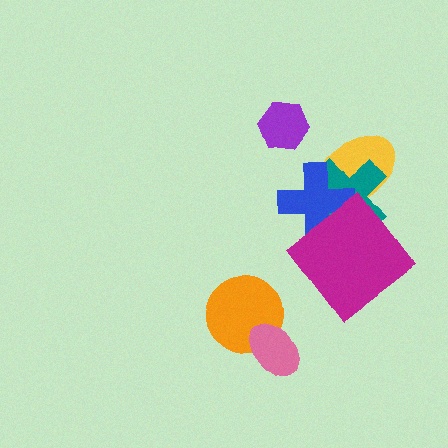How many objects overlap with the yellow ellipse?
2 objects overlap with the yellow ellipse.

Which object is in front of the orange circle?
The pink ellipse is in front of the orange circle.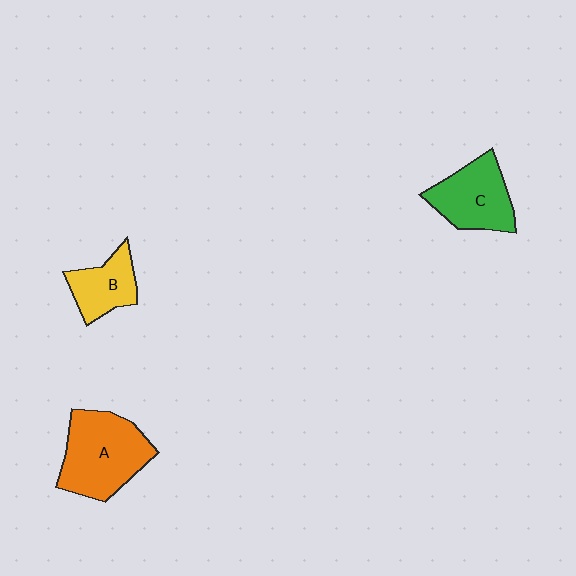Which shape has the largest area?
Shape A (orange).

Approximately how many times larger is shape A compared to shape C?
Approximately 1.3 times.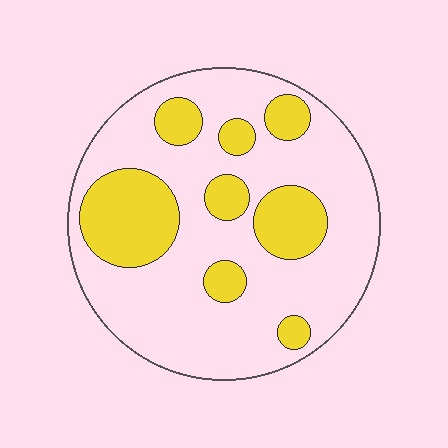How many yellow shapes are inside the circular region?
8.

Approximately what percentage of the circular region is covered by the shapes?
Approximately 25%.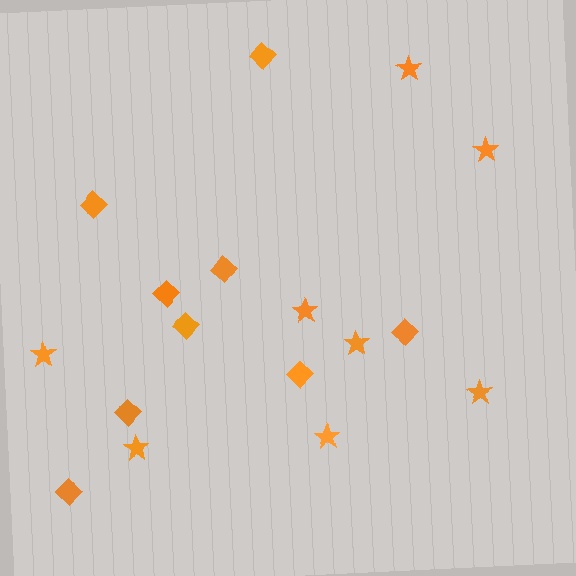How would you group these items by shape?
There are 2 groups: one group of diamonds (9) and one group of stars (8).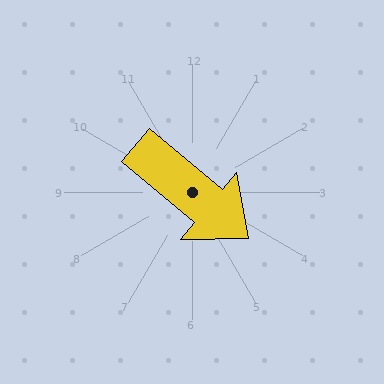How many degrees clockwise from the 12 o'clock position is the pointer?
Approximately 130 degrees.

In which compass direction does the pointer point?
Southeast.